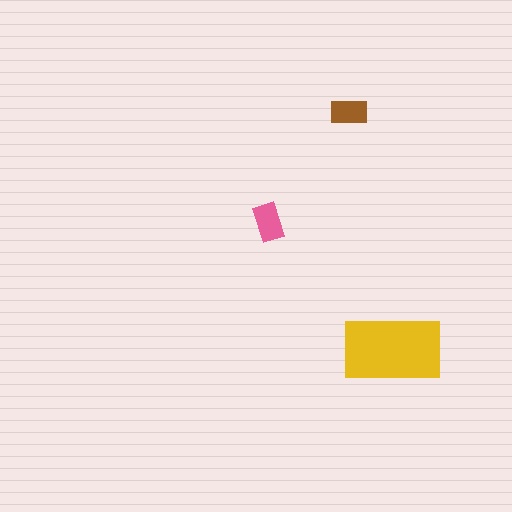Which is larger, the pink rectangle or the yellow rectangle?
The yellow one.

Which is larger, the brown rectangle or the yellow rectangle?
The yellow one.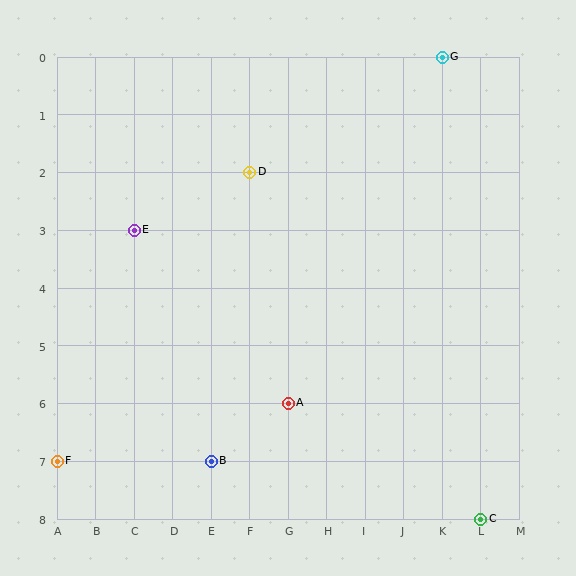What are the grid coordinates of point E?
Point E is at grid coordinates (C, 3).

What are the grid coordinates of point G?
Point G is at grid coordinates (K, 0).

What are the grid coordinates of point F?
Point F is at grid coordinates (A, 7).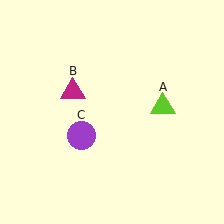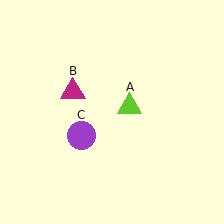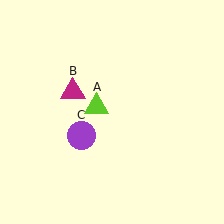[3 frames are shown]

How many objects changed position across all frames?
1 object changed position: lime triangle (object A).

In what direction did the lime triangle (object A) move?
The lime triangle (object A) moved left.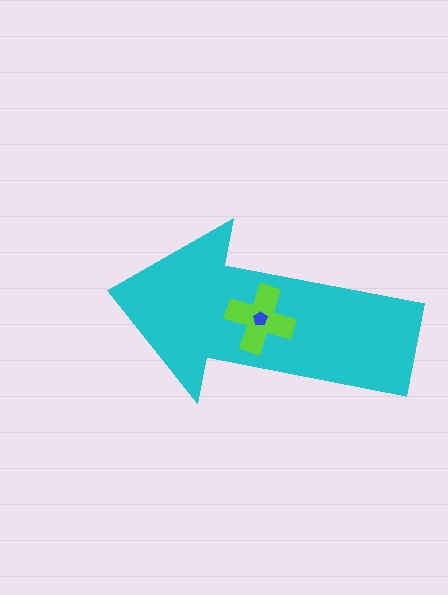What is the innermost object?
The blue pentagon.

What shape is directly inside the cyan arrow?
The lime cross.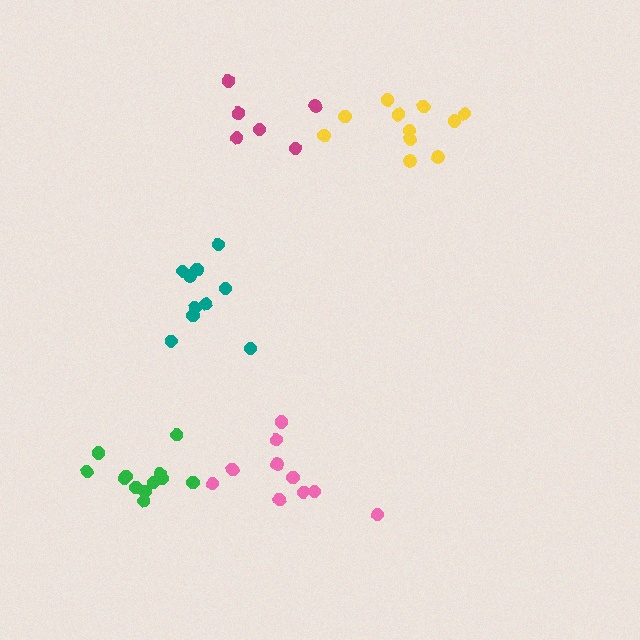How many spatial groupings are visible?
There are 5 spatial groupings.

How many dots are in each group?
Group 1: 10 dots, Group 2: 11 dots, Group 3: 6 dots, Group 4: 12 dots, Group 5: 10 dots (49 total).